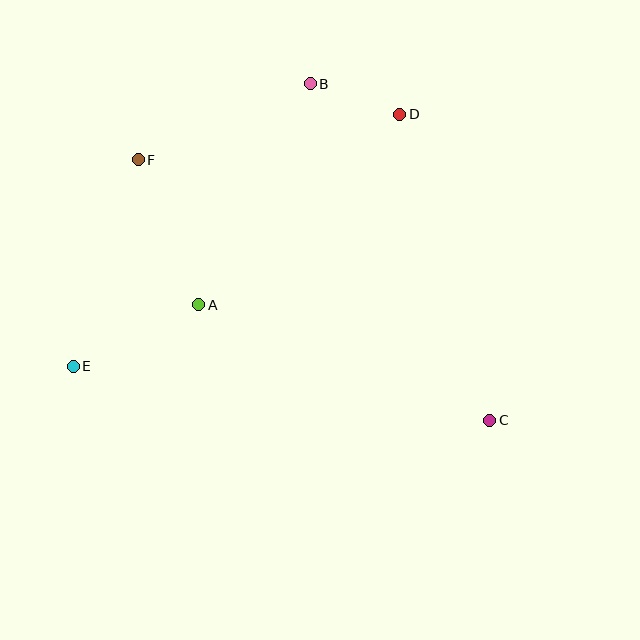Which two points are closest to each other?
Points B and D are closest to each other.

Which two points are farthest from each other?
Points C and F are farthest from each other.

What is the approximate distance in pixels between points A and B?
The distance between A and B is approximately 248 pixels.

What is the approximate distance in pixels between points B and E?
The distance between B and E is approximately 368 pixels.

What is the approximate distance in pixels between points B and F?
The distance between B and F is approximately 188 pixels.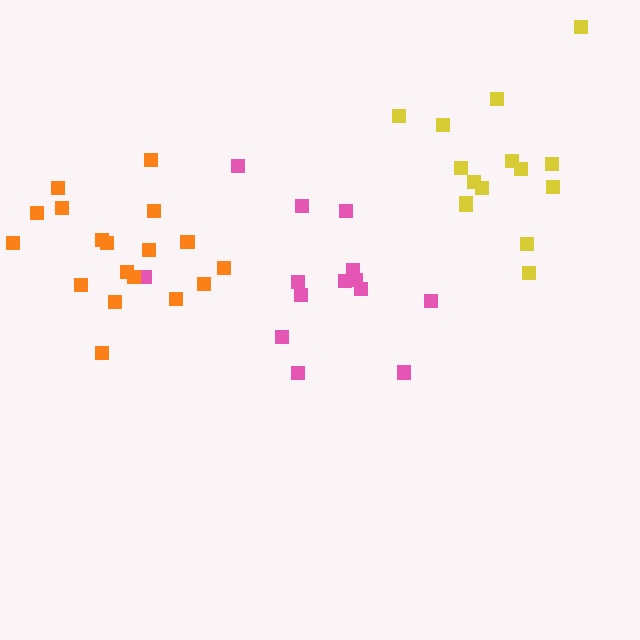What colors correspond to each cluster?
The clusters are colored: pink, orange, yellow.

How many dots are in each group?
Group 1: 14 dots, Group 2: 18 dots, Group 3: 15 dots (47 total).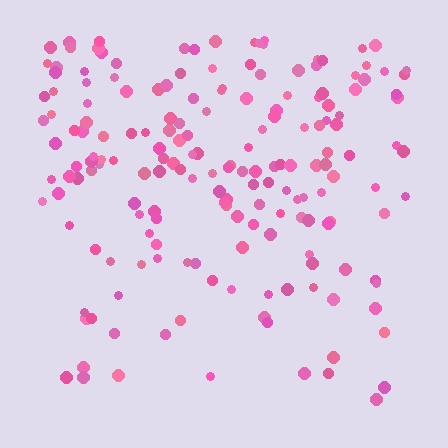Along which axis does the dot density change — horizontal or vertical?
Vertical.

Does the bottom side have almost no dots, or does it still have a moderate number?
Still a moderate number, just noticeably fewer than the top.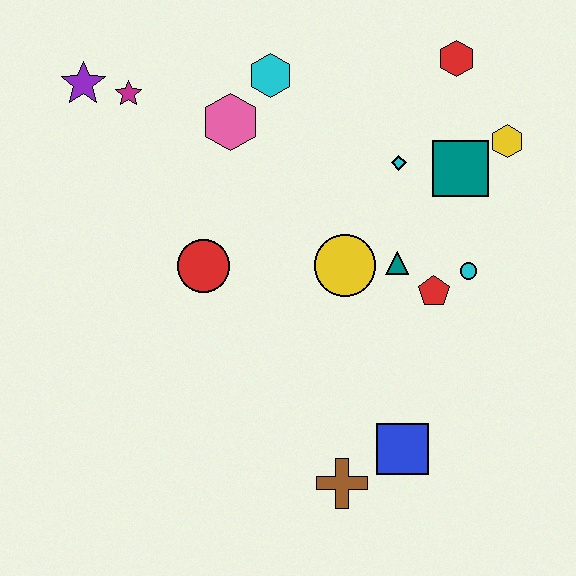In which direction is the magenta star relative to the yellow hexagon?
The magenta star is to the left of the yellow hexagon.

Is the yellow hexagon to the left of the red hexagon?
No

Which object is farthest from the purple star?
The blue square is farthest from the purple star.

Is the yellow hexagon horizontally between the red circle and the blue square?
No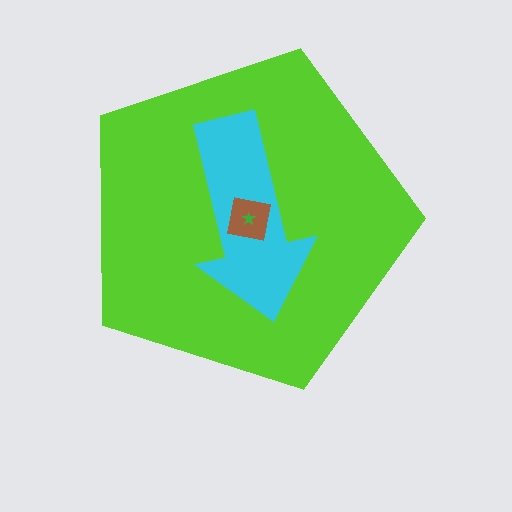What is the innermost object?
The green star.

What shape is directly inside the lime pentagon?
The cyan arrow.